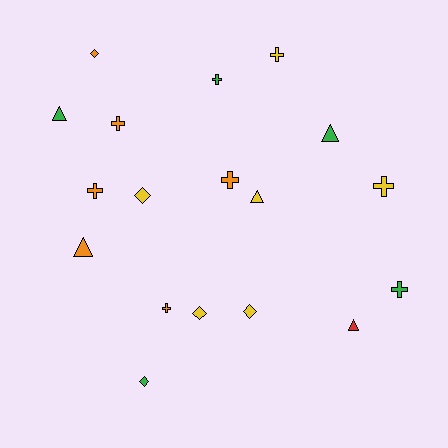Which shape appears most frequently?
Cross, with 8 objects.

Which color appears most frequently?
Yellow, with 6 objects.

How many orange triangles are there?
There is 1 orange triangle.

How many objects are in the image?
There are 18 objects.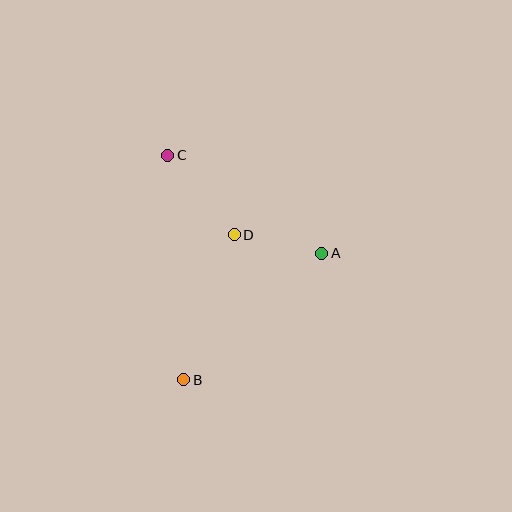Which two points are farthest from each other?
Points B and C are farthest from each other.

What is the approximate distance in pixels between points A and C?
The distance between A and C is approximately 182 pixels.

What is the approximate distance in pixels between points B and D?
The distance between B and D is approximately 154 pixels.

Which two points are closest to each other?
Points A and D are closest to each other.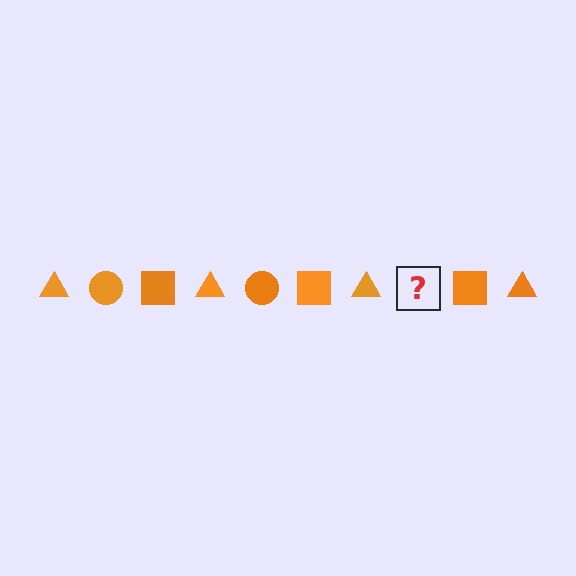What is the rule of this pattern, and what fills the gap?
The rule is that the pattern cycles through triangle, circle, square shapes in orange. The gap should be filled with an orange circle.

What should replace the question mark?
The question mark should be replaced with an orange circle.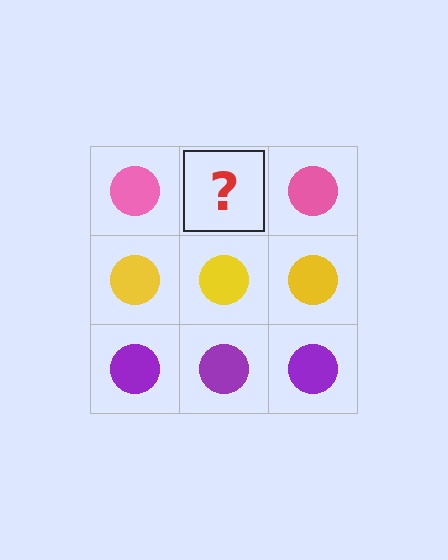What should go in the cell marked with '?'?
The missing cell should contain a pink circle.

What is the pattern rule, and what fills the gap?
The rule is that each row has a consistent color. The gap should be filled with a pink circle.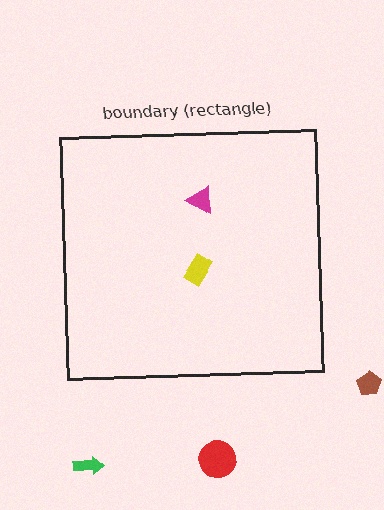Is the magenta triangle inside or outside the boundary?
Inside.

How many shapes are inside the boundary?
2 inside, 3 outside.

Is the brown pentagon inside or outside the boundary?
Outside.